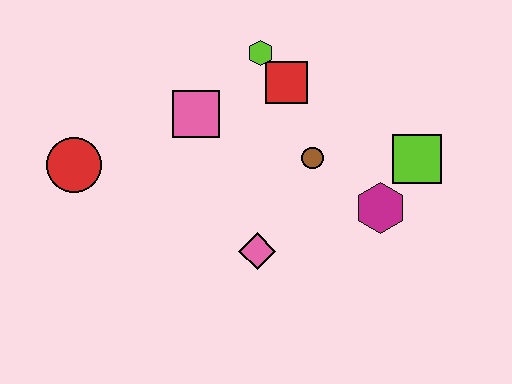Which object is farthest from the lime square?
The red circle is farthest from the lime square.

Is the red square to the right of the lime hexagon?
Yes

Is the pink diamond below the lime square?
Yes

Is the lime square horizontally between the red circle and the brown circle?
No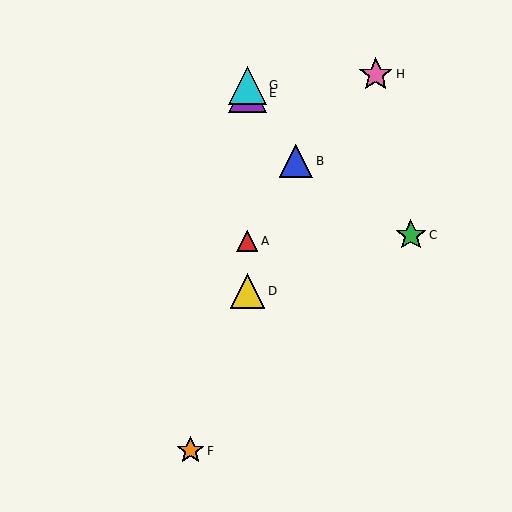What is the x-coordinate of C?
Object C is at x≈411.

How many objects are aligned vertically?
4 objects (A, D, E, G) are aligned vertically.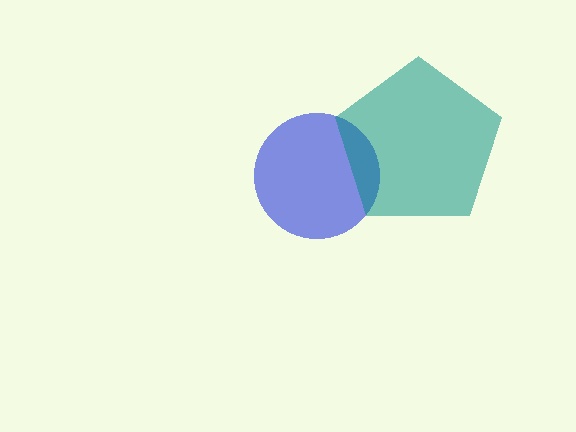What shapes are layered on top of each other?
The layered shapes are: a blue circle, a teal pentagon.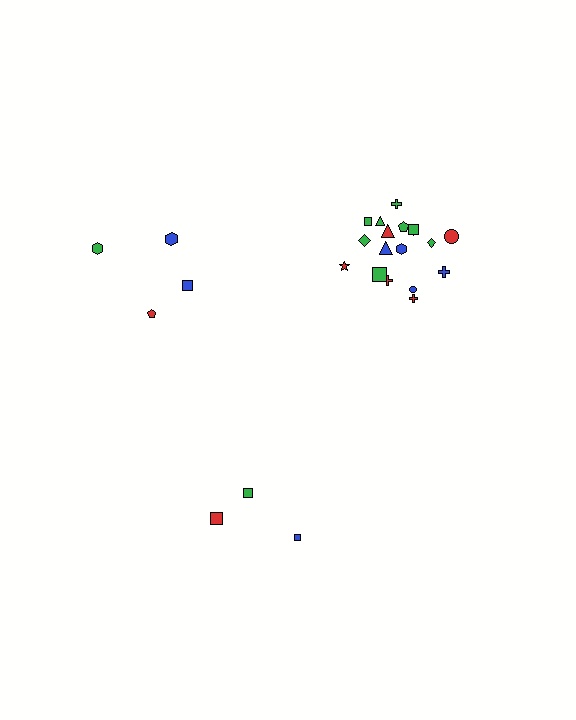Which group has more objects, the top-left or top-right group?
The top-right group.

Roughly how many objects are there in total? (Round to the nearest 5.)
Roughly 25 objects in total.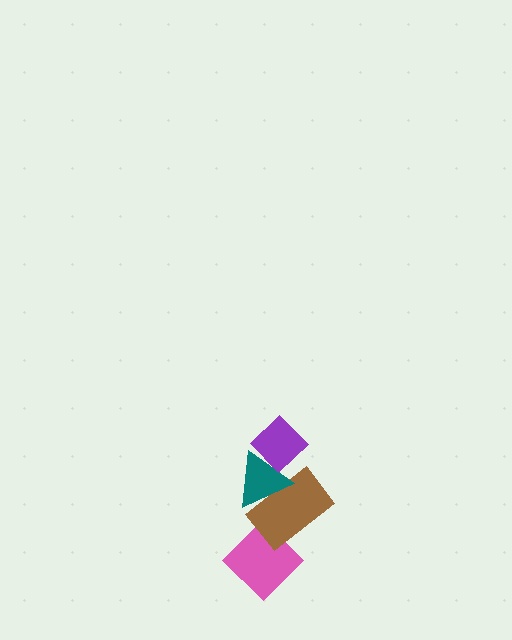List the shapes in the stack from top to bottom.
From top to bottom: the purple diamond, the teal triangle, the brown rectangle, the pink diamond.